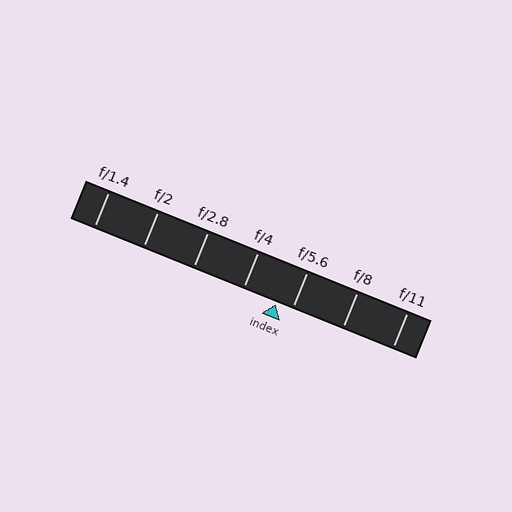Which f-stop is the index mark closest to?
The index mark is closest to f/5.6.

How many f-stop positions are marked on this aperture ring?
There are 7 f-stop positions marked.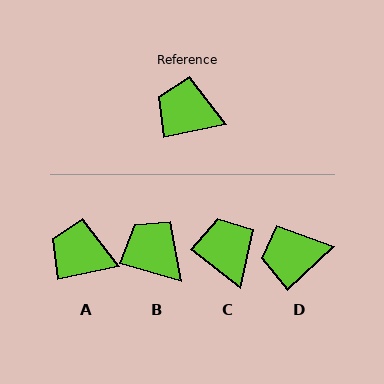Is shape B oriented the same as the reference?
No, it is off by about 28 degrees.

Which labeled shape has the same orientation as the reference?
A.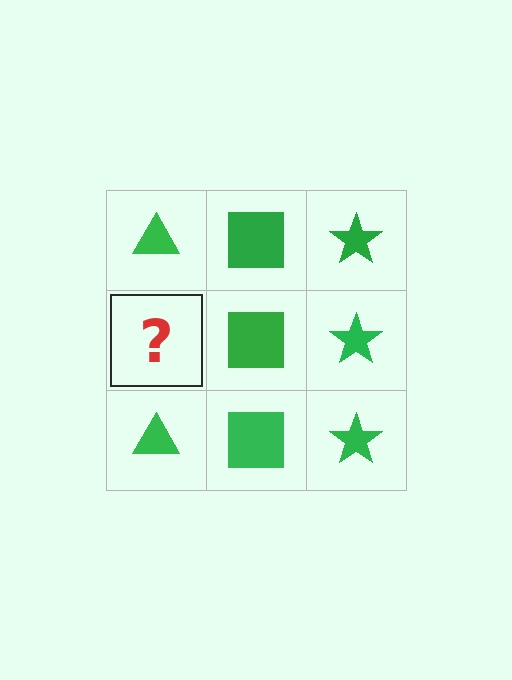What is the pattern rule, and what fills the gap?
The rule is that each column has a consistent shape. The gap should be filled with a green triangle.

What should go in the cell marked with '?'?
The missing cell should contain a green triangle.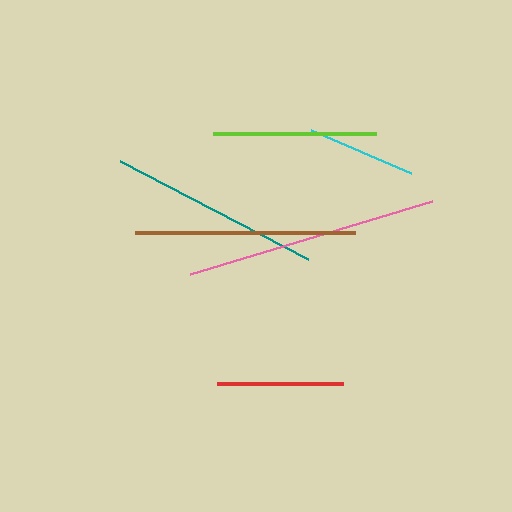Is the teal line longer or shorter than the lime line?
The teal line is longer than the lime line.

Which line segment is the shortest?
The cyan line is the shortest at approximately 109 pixels.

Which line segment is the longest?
The pink line is the longest at approximately 253 pixels.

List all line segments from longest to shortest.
From longest to shortest: pink, brown, teal, lime, red, cyan.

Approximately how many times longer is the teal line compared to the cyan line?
The teal line is approximately 1.9 times the length of the cyan line.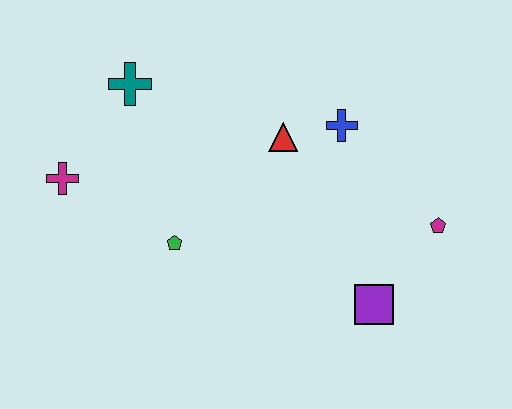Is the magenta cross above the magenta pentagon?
Yes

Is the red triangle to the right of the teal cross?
Yes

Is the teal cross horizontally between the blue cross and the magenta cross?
Yes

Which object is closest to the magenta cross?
The teal cross is closest to the magenta cross.